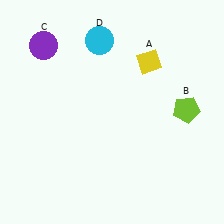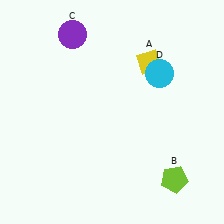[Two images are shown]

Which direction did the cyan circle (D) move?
The cyan circle (D) moved right.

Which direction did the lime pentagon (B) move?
The lime pentagon (B) moved down.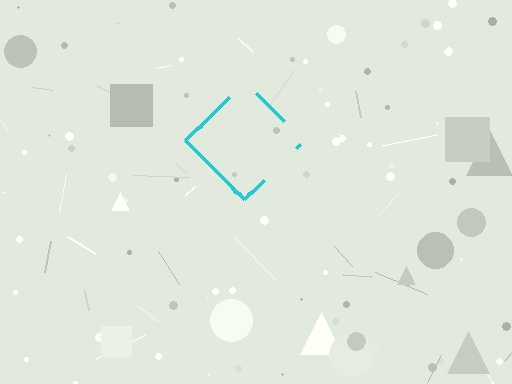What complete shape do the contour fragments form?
The contour fragments form a diamond.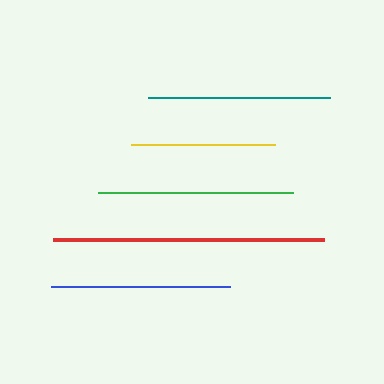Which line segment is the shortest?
The yellow line is the shortest at approximately 144 pixels.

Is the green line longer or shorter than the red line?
The red line is longer than the green line.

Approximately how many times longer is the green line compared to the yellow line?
The green line is approximately 1.4 times the length of the yellow line.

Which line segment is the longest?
The red line is the longest at approximately 271 pixels.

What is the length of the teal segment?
The teal segment is approximately 182 pixels long.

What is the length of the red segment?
The red segment is approximately 271 pixels long.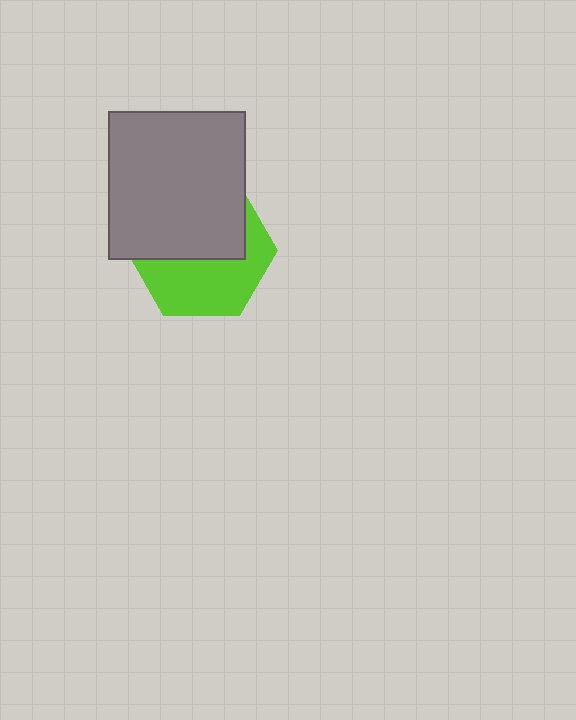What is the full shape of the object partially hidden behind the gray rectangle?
The partially hidden object is a lime hexagon.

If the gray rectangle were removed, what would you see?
You would see the complete lime hexagon.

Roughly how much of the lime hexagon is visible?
About half of it is visible (roughly 48%).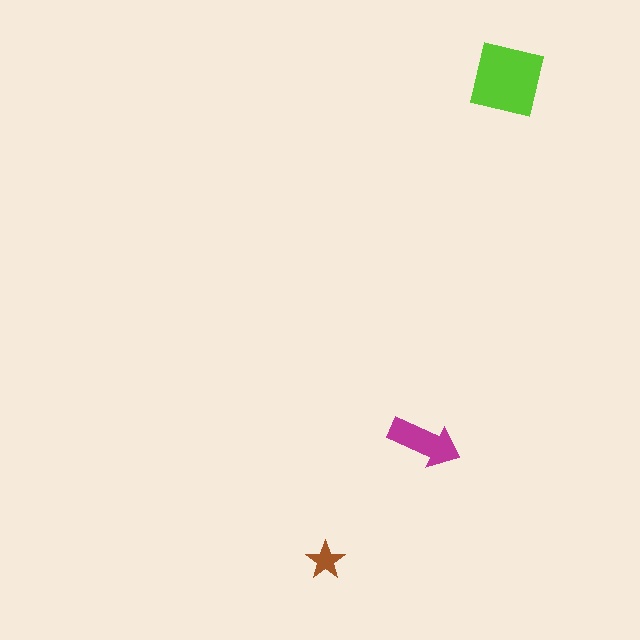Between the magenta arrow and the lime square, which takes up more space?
The lime square.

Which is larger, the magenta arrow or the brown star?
The magenta arrow.